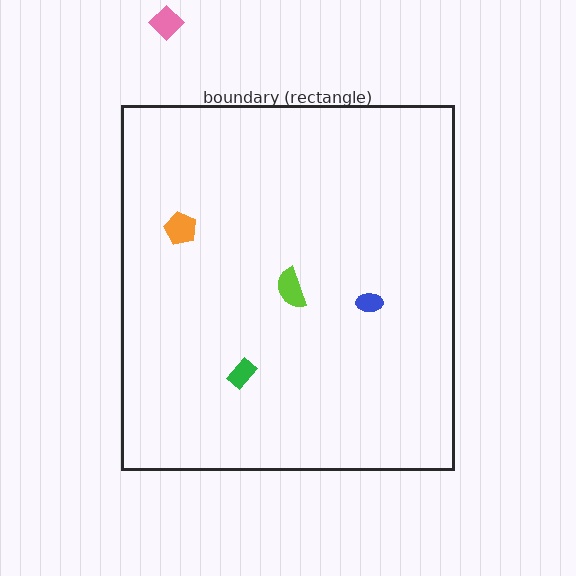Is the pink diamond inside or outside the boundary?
Outside.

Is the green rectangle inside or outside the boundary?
Inside.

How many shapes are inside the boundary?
4 inside, 1 outside.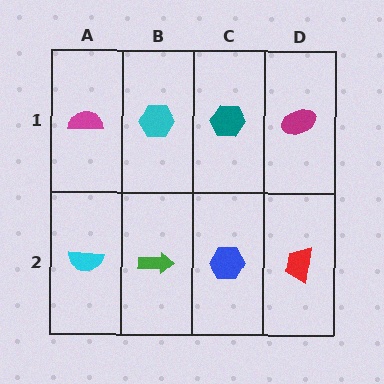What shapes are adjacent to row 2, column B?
A cyan hexagon (row 1, column B), a cyan semicircle (row 2, column A), a blue hexagon (row 2, column C).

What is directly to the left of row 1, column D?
A teal hexagon.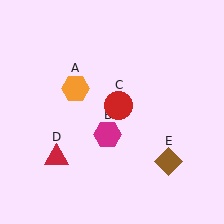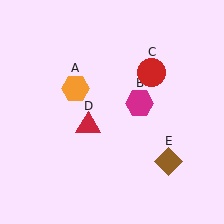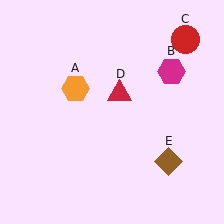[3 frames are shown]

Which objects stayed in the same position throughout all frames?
Orange hexagon (object A) and brown diamond (object E) remained stationary.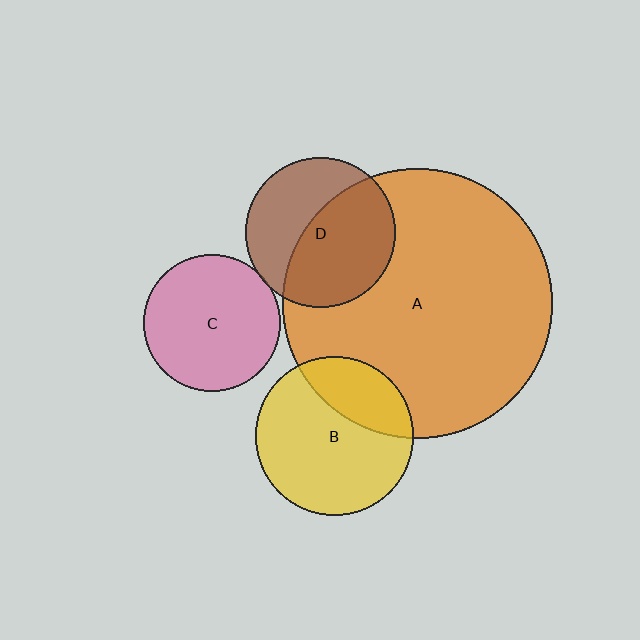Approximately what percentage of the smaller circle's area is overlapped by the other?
Approximately 5%.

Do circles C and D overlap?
Yes.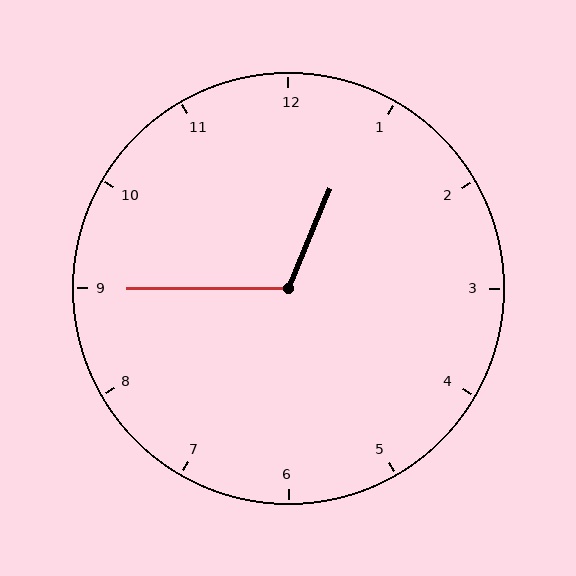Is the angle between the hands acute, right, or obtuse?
It is obtuse.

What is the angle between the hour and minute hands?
Approximately 112 degrees.